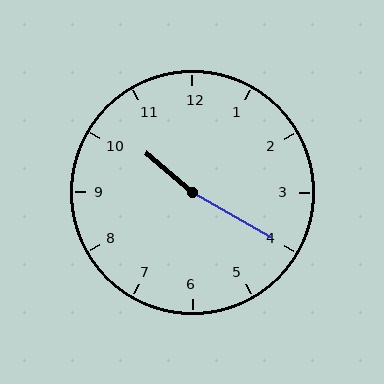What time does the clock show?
10:20.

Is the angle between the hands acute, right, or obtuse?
It is obtuse.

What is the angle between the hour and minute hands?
Approximately 170 degrees.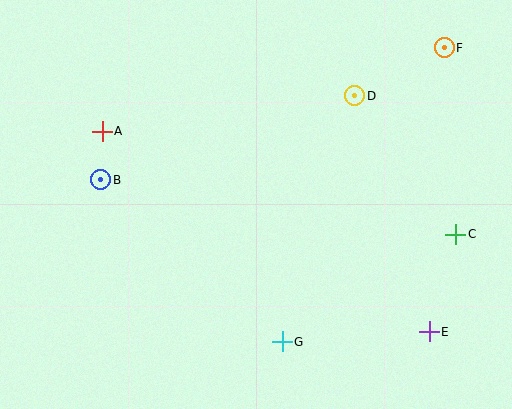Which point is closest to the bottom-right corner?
Point E is closest to the bottom-right corner.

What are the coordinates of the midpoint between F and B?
The midpoint between F and B is at (272, 114).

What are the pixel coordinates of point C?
Point C is at (456, 234).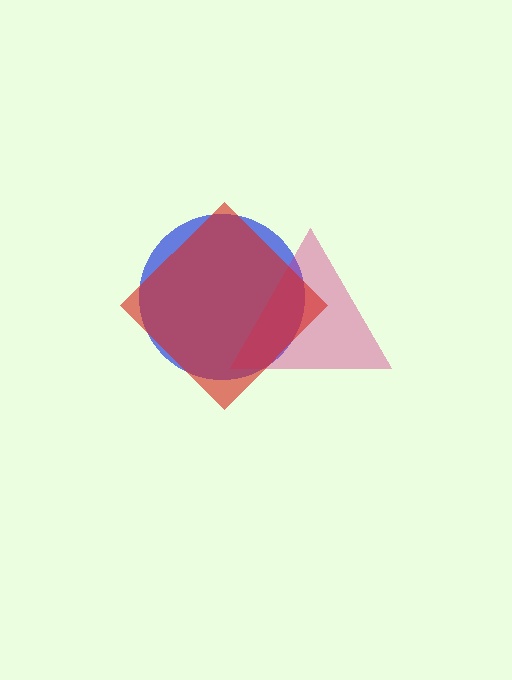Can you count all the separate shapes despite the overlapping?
Yes, there are 3 separate shapes.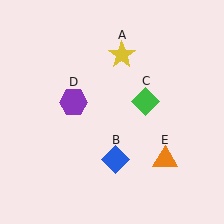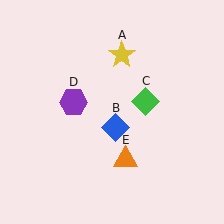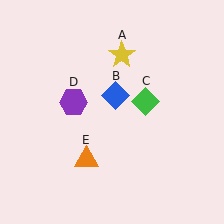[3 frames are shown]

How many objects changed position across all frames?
2 objects changed position: blue diamond (object B), orange triangle (object E).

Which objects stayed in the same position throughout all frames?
Yellow star (object A) and green diamond (object C) and purple hexagon (object D) remained stationary.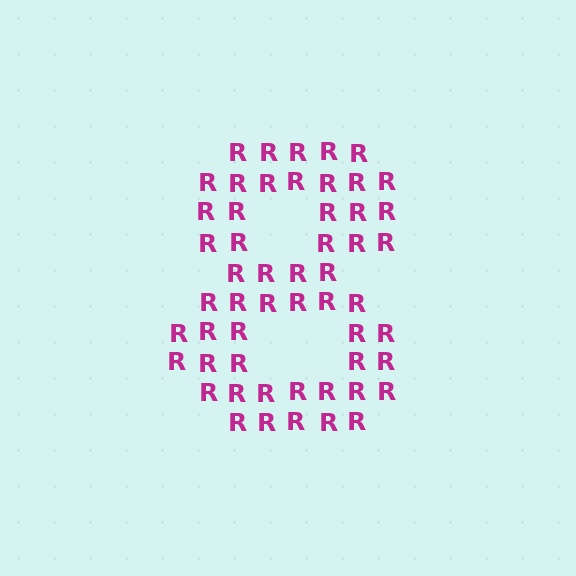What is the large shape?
The large shape is the digit 8.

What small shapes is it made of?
It is made of small letter R's.